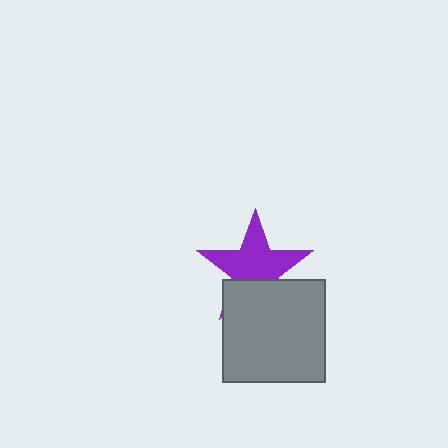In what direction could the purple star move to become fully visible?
The purple star could move up. That would shift it out from behind the gray square entirely.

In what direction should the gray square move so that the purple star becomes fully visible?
The gray square should move down. That is the shortest direction to clear the overlap and leave the purple star fully visible.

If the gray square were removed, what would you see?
You would see the complete purple star.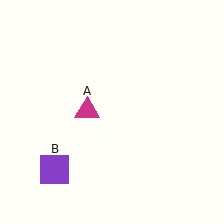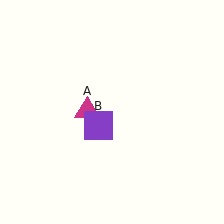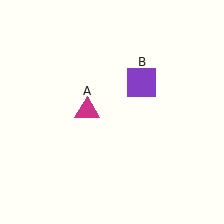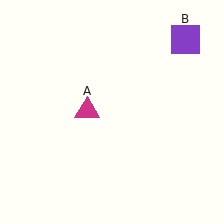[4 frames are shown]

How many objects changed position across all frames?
1 object changed position: purple square (object B).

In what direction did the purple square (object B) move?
The purple square (object B) moved up and to the right.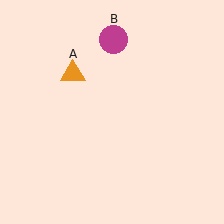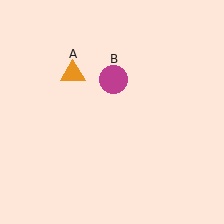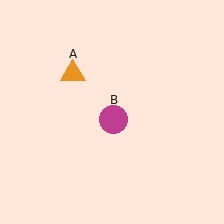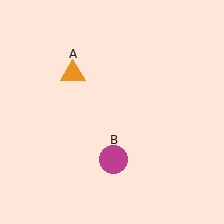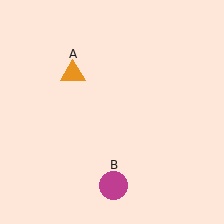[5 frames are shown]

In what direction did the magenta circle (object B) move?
The magenta circle (object B) moved down.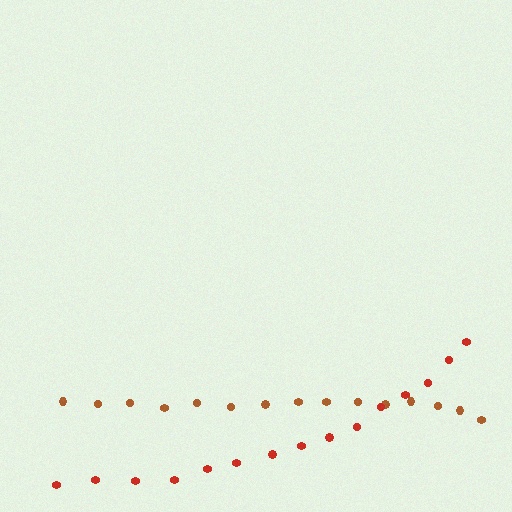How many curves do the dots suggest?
There are 2 distinct paths.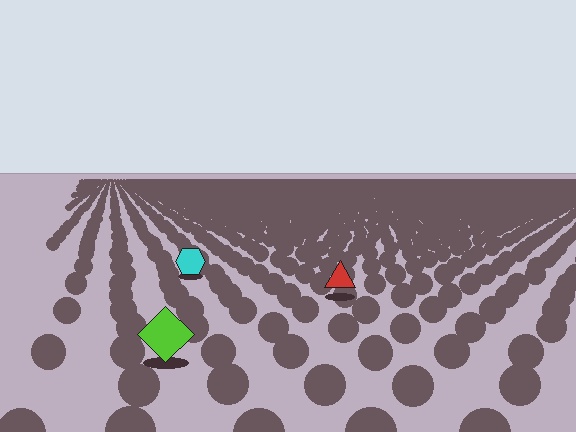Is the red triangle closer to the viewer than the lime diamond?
No. The lime diamond is closer — you can tell from the texture gradient: the ground texture is coarser near it.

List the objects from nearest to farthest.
From nearest to farthest: the lime diamond, the red triangle, the cyan hexagon.